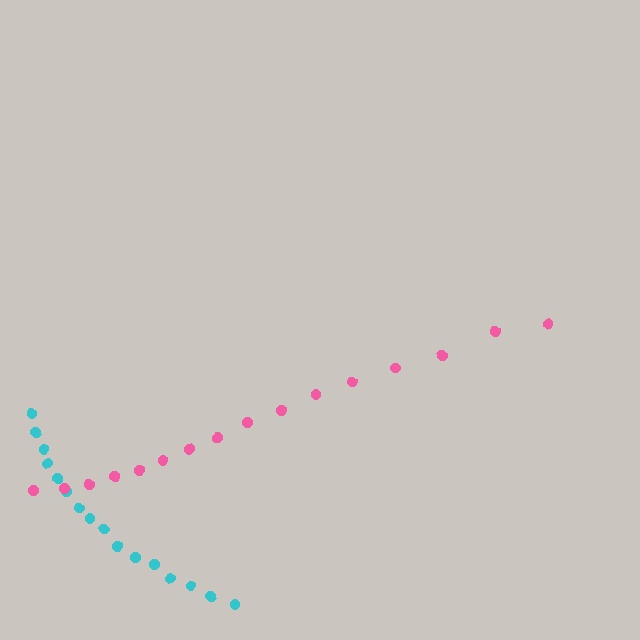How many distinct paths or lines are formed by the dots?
There are 2 distinct paths.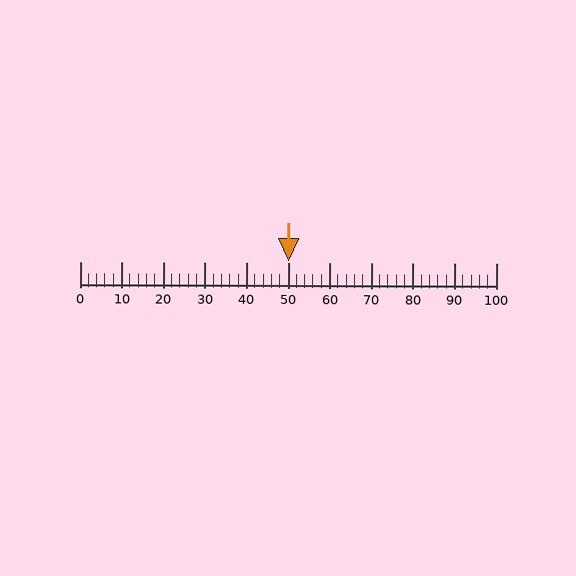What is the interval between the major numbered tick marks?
The major tick marks are spaced 10 units apart.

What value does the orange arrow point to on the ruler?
The orange arrow points to approximately 50.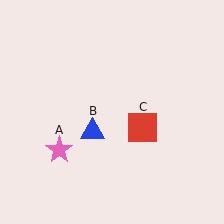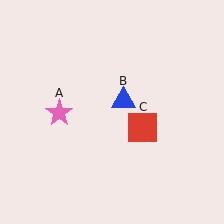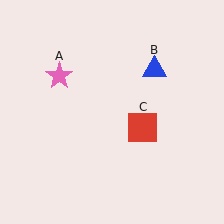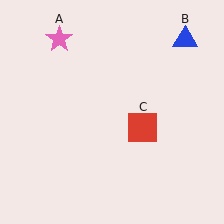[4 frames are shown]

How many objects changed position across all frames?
2 objects changed position: pink star (object A), blue triangle (object B).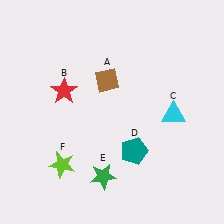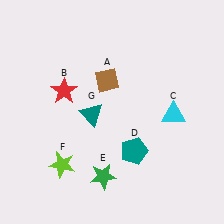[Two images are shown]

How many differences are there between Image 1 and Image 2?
There is 1 difference between the two images.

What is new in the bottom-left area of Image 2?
A teal triangle (G) was added in the bottom-left area of Image 2.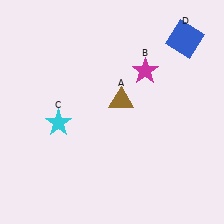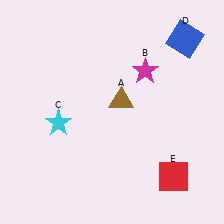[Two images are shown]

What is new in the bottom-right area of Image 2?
A red square (E) was added in the bottom-right area of Image 2.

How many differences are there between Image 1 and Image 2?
There is 1 difference between the two images.